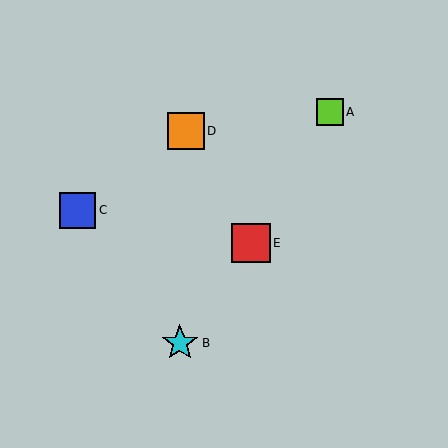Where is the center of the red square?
The center of the red square is at (251, 243).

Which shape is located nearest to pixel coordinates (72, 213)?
The blue square (labeled C) at (78, 210) is nearest to that location.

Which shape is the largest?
The red square (labeled E) is the largest.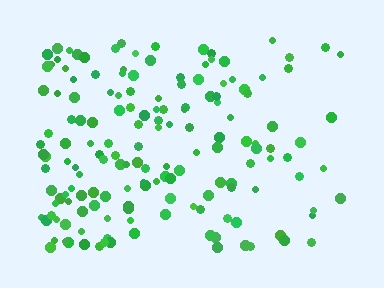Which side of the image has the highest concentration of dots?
The left.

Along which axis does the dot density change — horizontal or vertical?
Horizontal.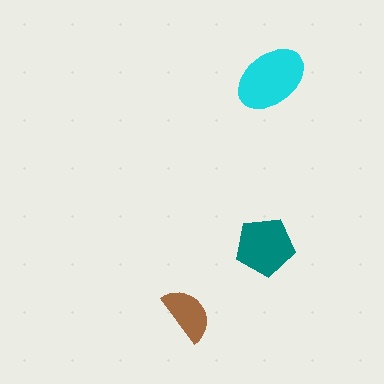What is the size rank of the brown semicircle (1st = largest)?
3rd.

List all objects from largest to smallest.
The cyan ellipse, the teal pentagon, the brown semicircle.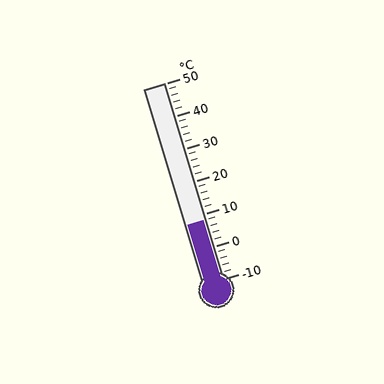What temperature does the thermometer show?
The thermometer shows approximately 8°C.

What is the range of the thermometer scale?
The thermometer scale ranges from -10°C to 50°C.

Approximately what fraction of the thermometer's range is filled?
The thermometer is filled to approximately 30% of its range.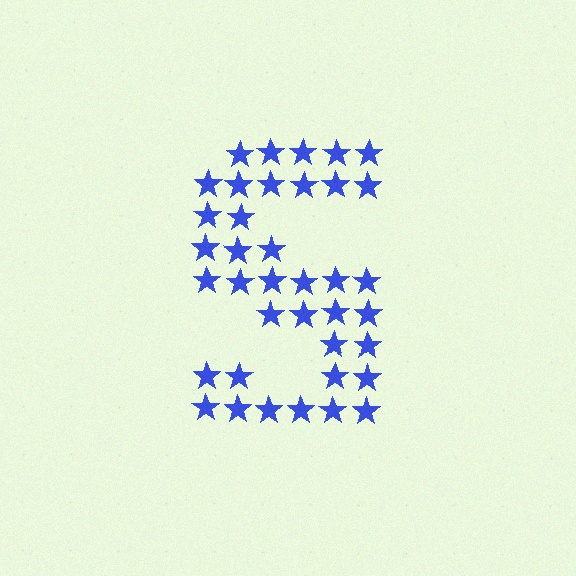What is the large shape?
The large shape is the letter S.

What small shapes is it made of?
It is made of small stars.